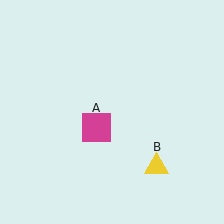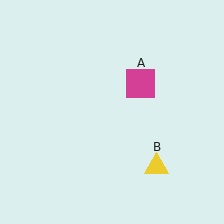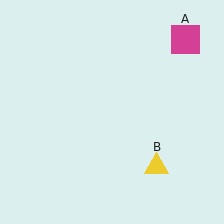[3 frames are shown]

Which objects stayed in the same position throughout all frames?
Yellow triangle (object B) remained stationary.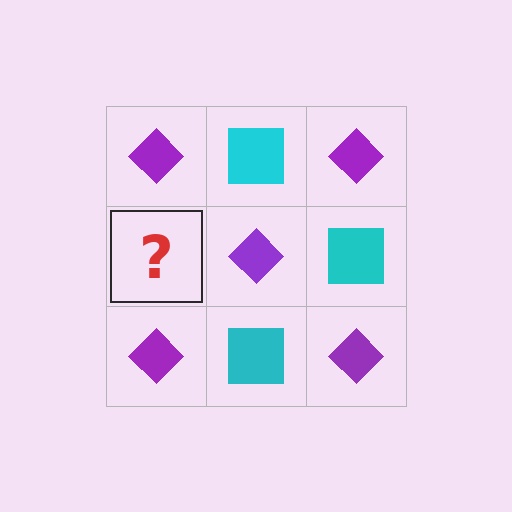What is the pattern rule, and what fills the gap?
The rule is that it alternates purple diamond and cyan square in a checkerboard pattern. The gap should be filled with a cyan square.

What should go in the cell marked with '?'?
The missing cell should contain a cyan square.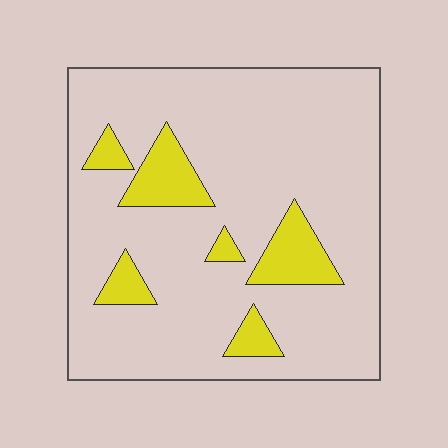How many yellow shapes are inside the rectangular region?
6.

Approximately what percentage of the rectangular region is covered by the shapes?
Approximately 15%.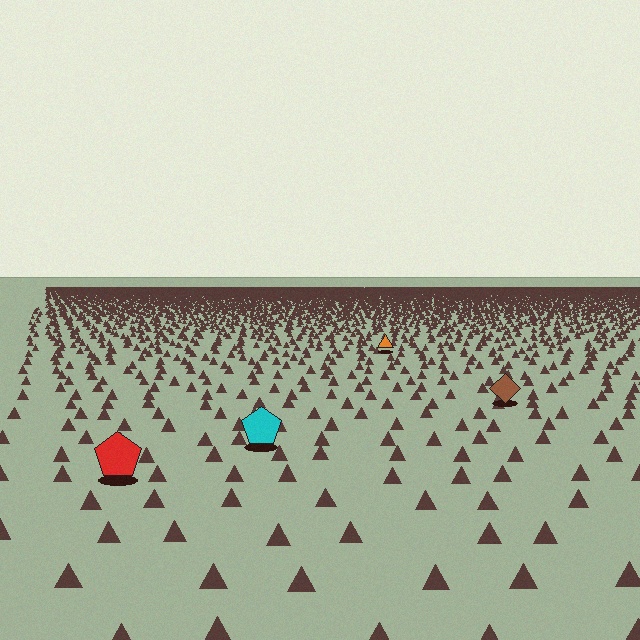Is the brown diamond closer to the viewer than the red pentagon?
No. The red pentagon is closer — you can tell from the texture gradient: the ground texture is coarser near it.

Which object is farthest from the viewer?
The orange triangle is farthest from the viewer. It appears smaller and the ground texture around it is denser.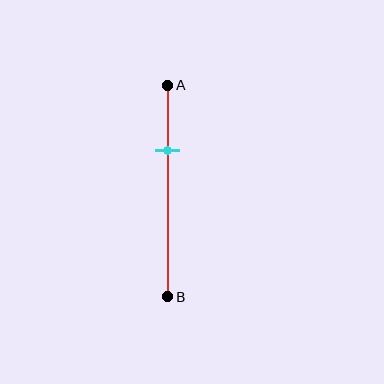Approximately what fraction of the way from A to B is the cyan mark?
The cyan mark is approximately 30% of the way from A to B.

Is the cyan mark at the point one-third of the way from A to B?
Yes, the mark is approximately at the one-third point.